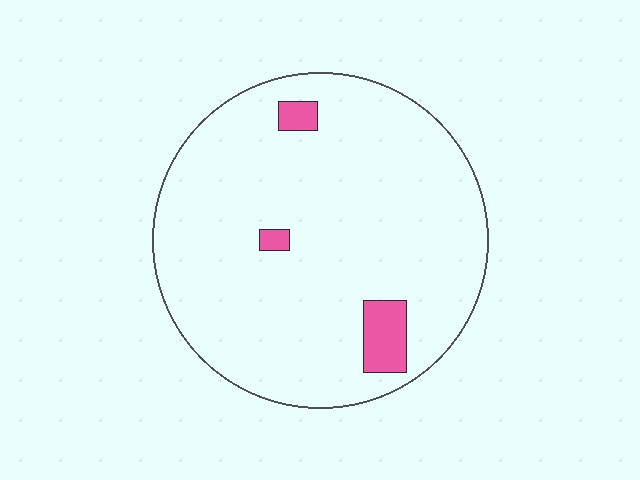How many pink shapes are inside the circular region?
3.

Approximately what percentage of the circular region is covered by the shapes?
Approximately 5%.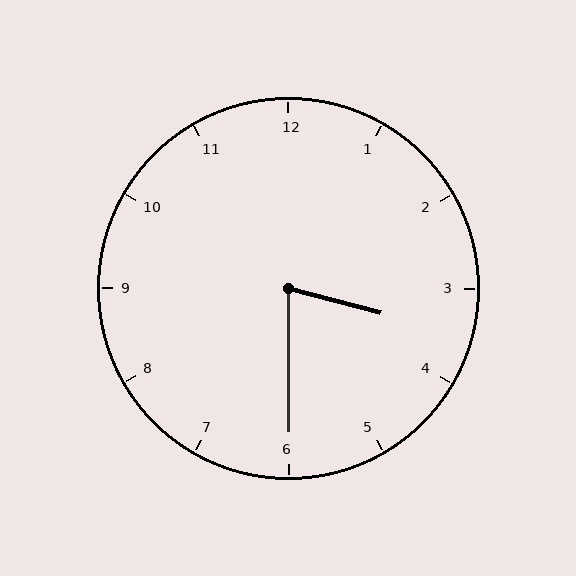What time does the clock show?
3:30.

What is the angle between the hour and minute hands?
Approximately 75 degrees.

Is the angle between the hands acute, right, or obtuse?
It is acute.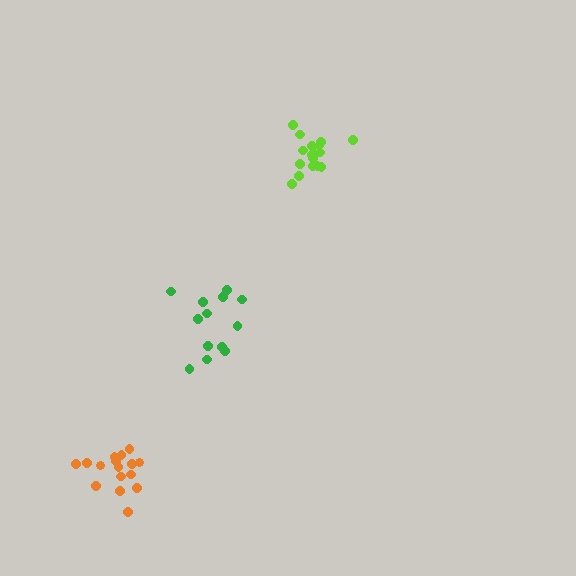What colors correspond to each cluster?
The clusters are colored: green, lime, orange.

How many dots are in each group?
Group 1: 13 dots, Group 2: 17 dots, Group 3: 16 dots (46 total).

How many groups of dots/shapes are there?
There are 3 groups.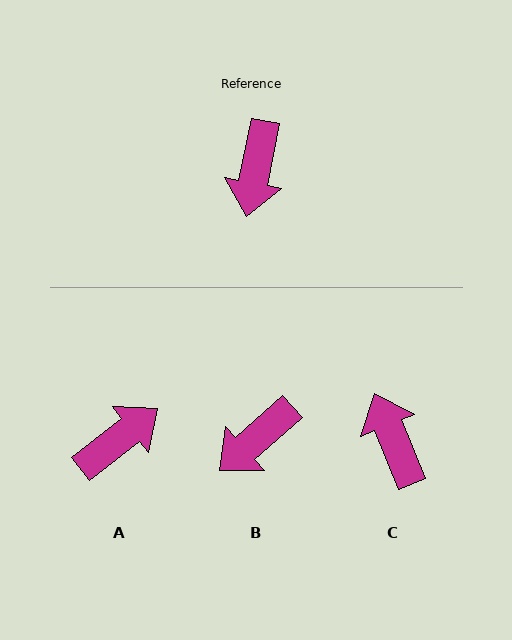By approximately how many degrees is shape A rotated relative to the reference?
Approximately 139 degrees counter-clockwise.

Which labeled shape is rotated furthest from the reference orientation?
C, about 146 degrees away.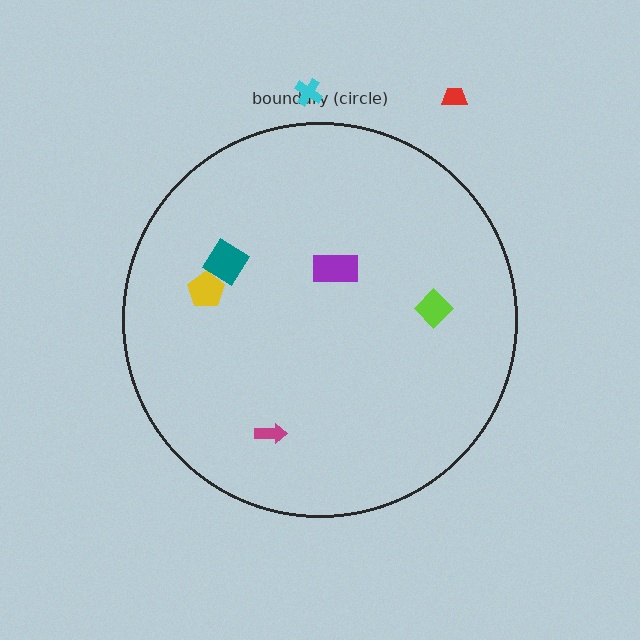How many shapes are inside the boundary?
5 inside, 2 outside.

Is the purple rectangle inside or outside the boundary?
Inside.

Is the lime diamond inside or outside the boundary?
Inside.